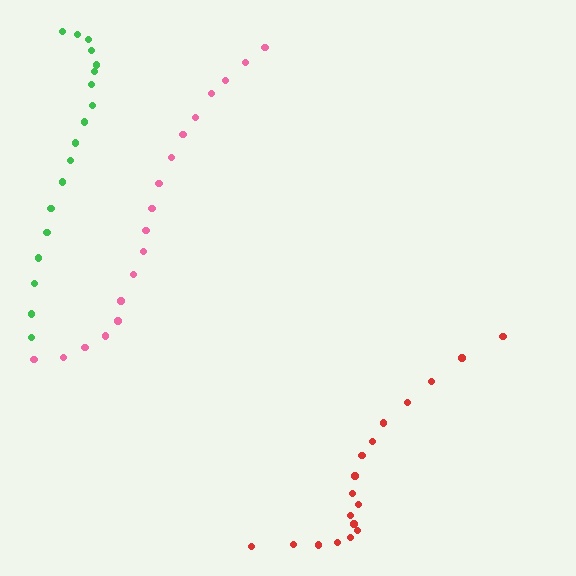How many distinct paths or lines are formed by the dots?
There are 3 distinct paths.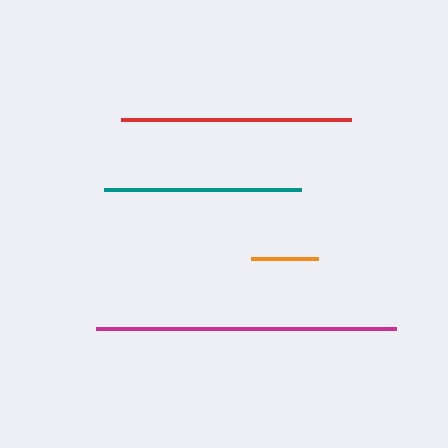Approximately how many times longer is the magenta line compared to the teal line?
The magenta line is approximately 1.5 times the length of the teal line.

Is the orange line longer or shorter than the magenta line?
The magenta line is longer than the orange line.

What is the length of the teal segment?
The teal segment is approximately 197 pixels long.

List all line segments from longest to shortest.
From longest to shortest: magenta, red, teal, orange.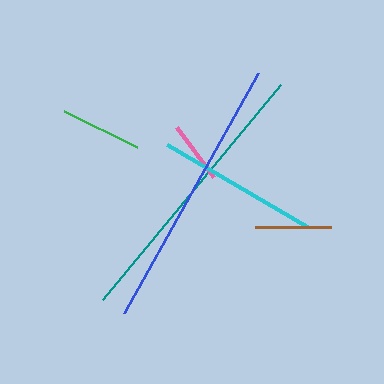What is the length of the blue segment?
The blue segment is approximately 276 pixels long.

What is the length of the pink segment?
The pink segment is approximately 63 pixels long.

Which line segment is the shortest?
The pink line is the shortest at approximately 63 pixels.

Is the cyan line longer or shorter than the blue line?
The blue line is longer than the cyan line.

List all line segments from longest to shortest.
From longest to shortest: teal, blue, cyan, green, brown, pink.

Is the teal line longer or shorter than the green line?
The teal line is longer than the green line.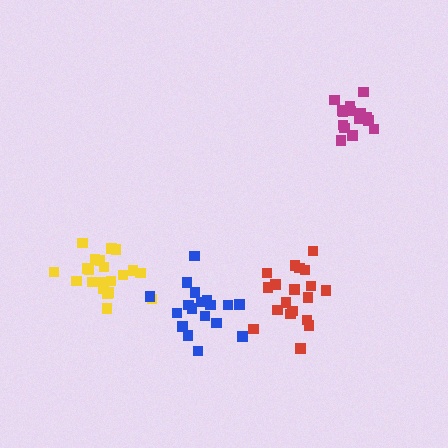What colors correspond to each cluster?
The clusters are colored: red, yellow, blue, magenta.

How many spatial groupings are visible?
There are 4 spatial groupings.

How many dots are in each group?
Group 1: 19 dots, Group 2: 21 dots, Group 3: 18 dots, Group 4: 15 dots (73 total).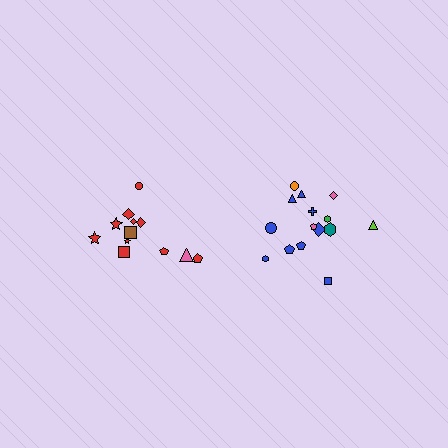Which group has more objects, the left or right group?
The right group.